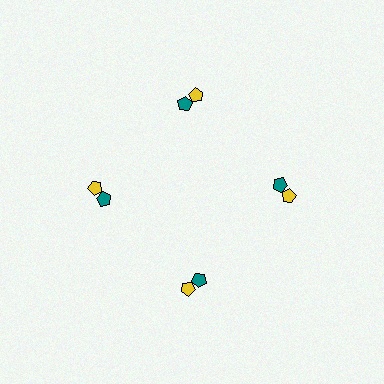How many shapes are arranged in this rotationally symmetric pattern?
There are 8 shapes, arranged in 4 groups of 2.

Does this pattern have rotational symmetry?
Yes, this pattern has 4-fold rotational symmetry. It looks the same after rotating 90 degrees around the center.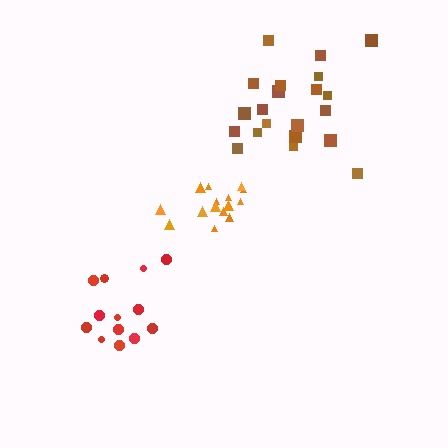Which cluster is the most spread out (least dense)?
Brown.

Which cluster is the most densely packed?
Orange.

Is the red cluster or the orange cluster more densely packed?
Orange.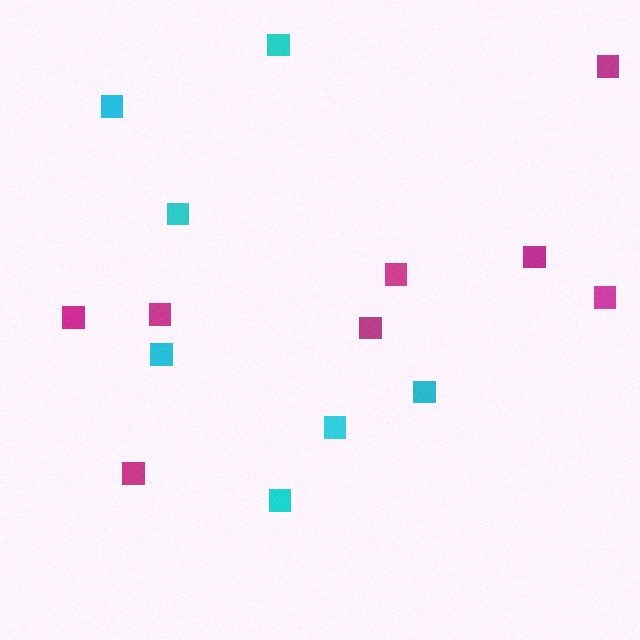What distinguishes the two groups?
There are 2 groups: one group of magenta squares (8) and one group of cyan squares (7).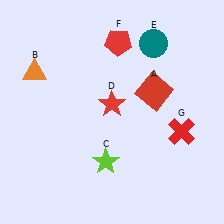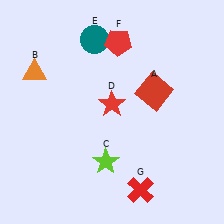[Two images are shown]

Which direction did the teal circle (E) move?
The teal circle (E) moved left.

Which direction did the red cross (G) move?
The red cross (G) moved down.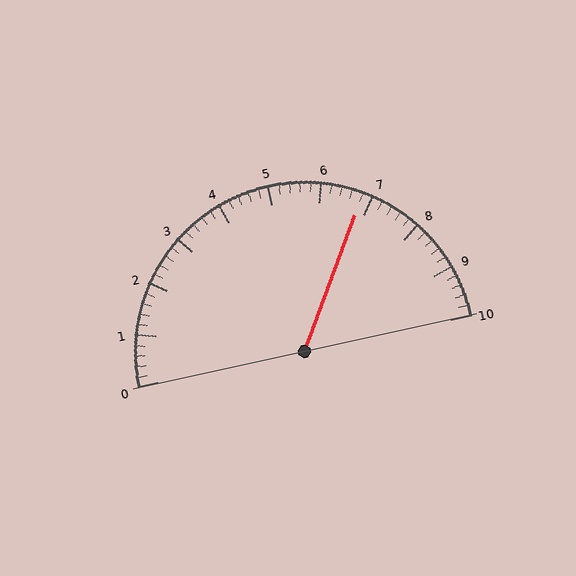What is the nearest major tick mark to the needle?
The nearest major tick mark is 7.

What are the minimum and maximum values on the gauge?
The gauge ranges from 0 to 10.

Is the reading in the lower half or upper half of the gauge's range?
The reading is in the upper half of the range (0 to 10).